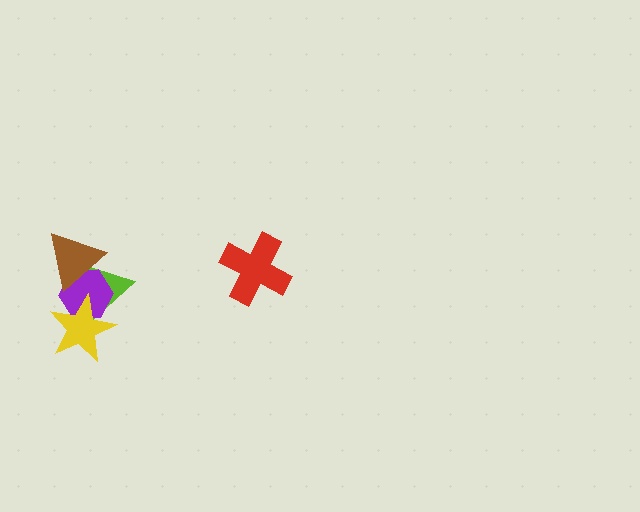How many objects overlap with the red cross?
0 objects overlap with the red cross.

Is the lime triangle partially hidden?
Yes, it is partially covered by another shape.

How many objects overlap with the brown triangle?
2 objects overlap with the brown triangle.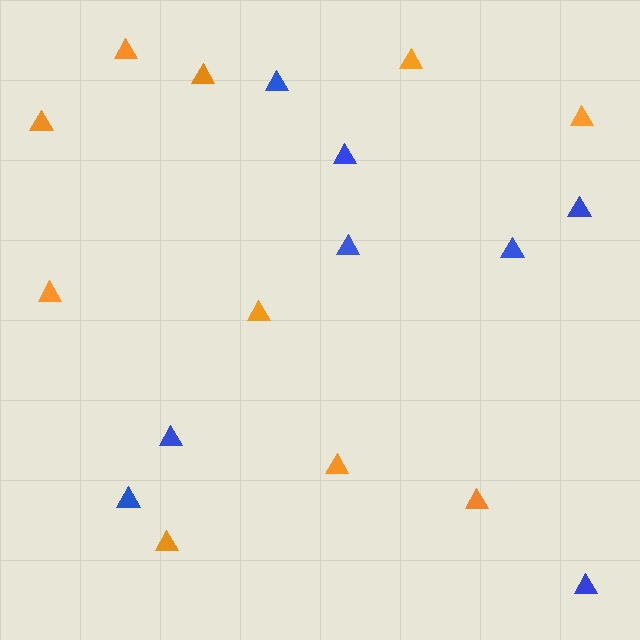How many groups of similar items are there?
There are 2 groups: one group of orange triangles (10) and one group of blue triangles (8).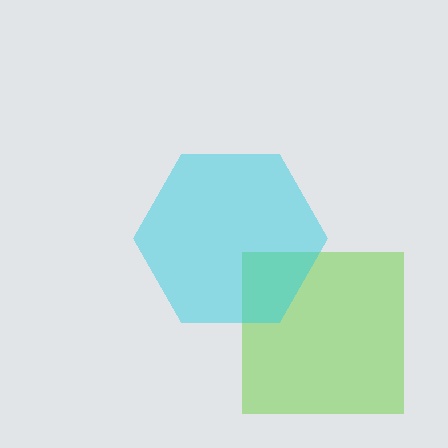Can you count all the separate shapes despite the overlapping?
Yes, there are 2 separate shapes.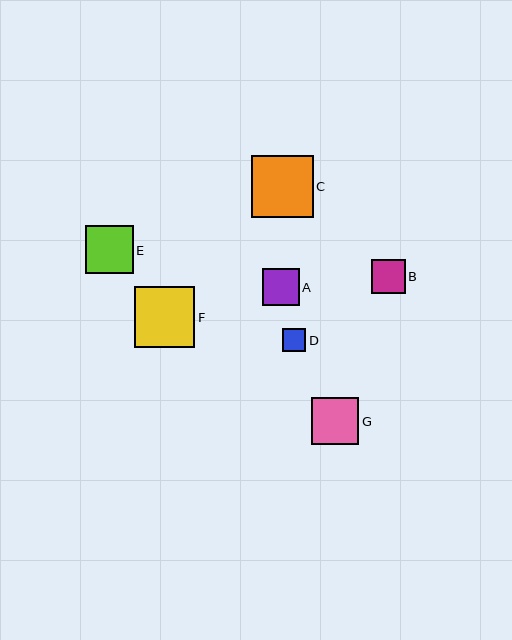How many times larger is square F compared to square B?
Square F is approximately 1.8 times the size of square B.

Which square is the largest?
Square C is the largest with a size of approximately 62 pixels.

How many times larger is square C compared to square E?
Square C is approximately 1.3 times the size of square E.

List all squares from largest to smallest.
From largest to smallest: C, F, E, G, A, B, D.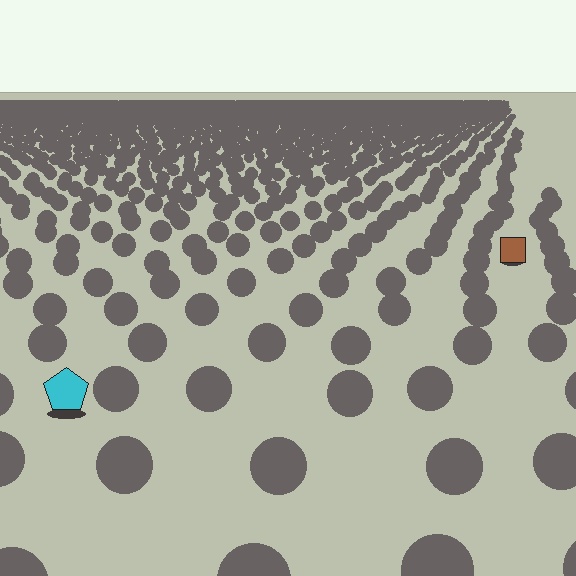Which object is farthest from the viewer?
The brown square is farthest from the viewer. It appears smaller and the ground texture around it is denser.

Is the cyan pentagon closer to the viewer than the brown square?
Yes. The cyan pentagon is closer — you can tell from the texture gradient: the ground texture is coarser near it.